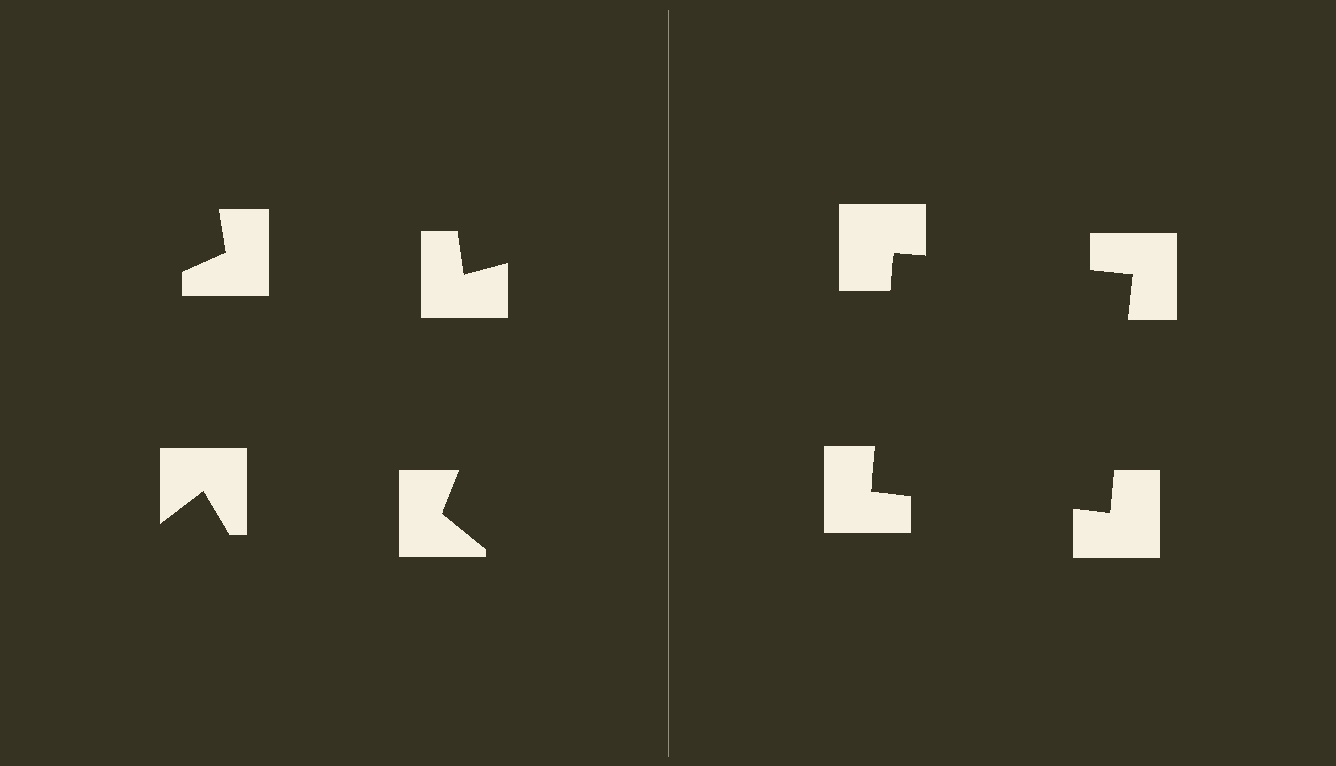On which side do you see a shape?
An illusory square appears on the right side. On the left side the wedge cuts are rotated, so no coherent shape forms.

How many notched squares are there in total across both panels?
8 — 4 on each side.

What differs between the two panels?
The notched squares are positioned identically on both sides; only the wedge orientations differ. On the right they align to a square; on the left they are misaligned.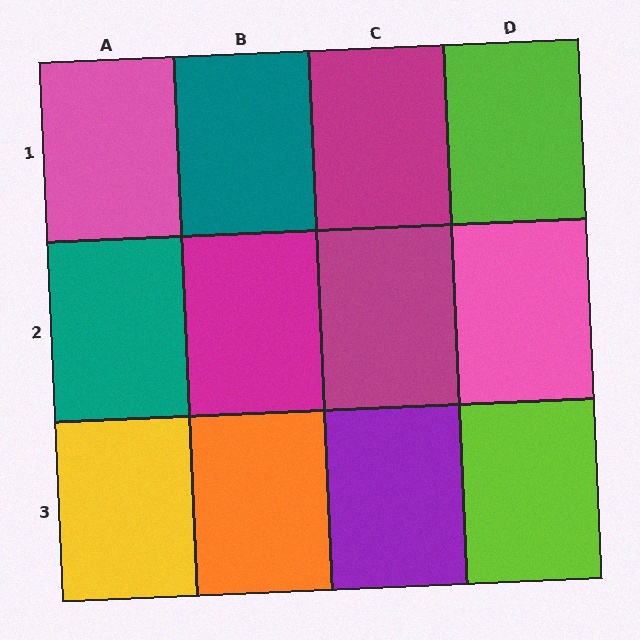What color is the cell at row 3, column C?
Purple.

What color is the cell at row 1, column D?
Lime.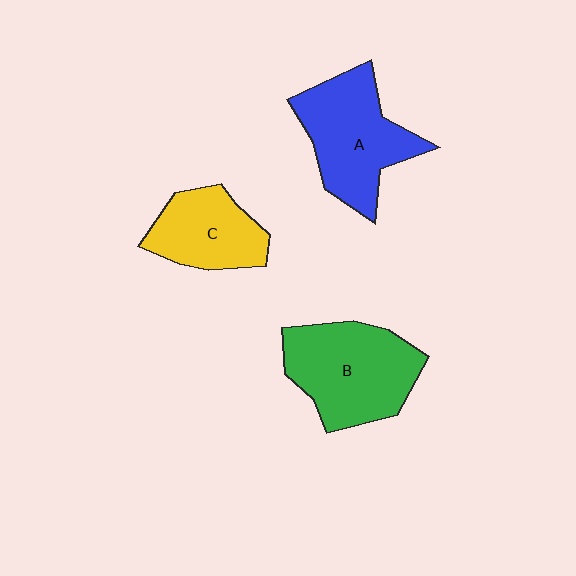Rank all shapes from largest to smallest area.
From largest to smallest: B (green), A (blue), C (yellow).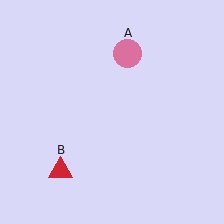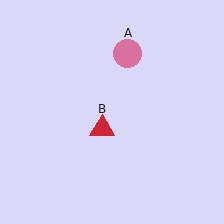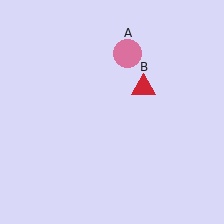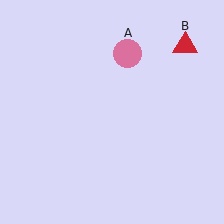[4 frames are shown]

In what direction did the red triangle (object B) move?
The red triangle (object B) moved up and to the right.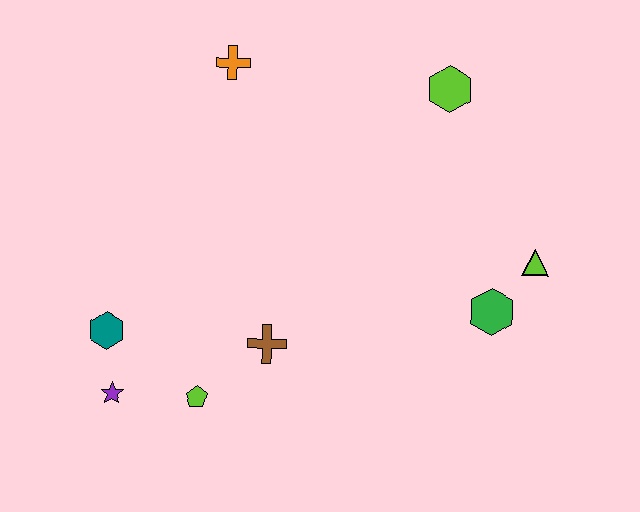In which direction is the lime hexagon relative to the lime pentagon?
The lime hexagon is above the lime pentagon.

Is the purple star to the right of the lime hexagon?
No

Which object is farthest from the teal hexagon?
The lime triangle is farthest from the teal hexagon.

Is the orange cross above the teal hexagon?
Yes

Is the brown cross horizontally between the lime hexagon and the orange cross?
Yes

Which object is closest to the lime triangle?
The green hexagon is closest to the lime triangle.